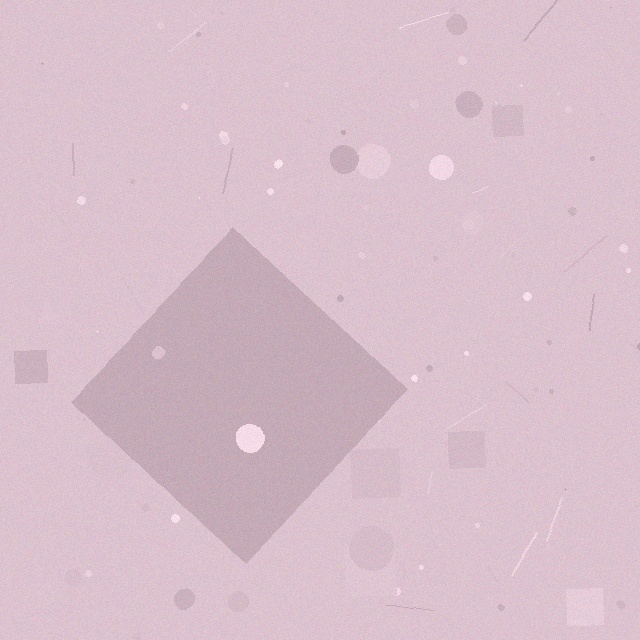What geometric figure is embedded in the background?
A diamond is embedded in the background.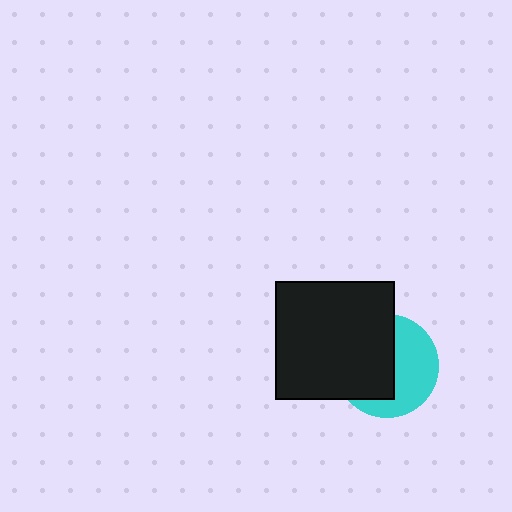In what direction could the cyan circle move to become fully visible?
The cyan circle could move right. That would shift it out from behind the black square entirely.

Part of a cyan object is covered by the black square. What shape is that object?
It is a circle.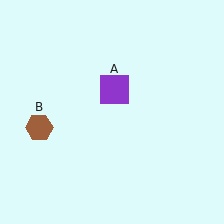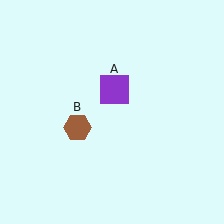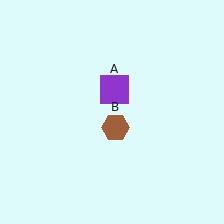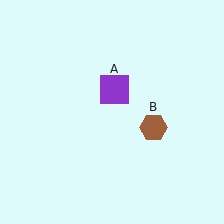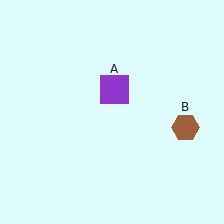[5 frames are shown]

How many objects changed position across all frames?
1 object changed position: brown hexagon (object B).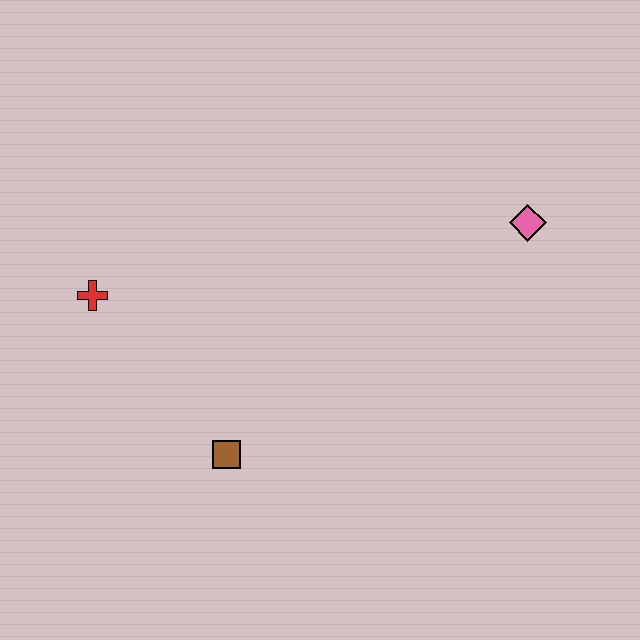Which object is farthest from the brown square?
The pink diamond is farthest from the brown square.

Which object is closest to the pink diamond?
The brown square is closest to the pink diamond.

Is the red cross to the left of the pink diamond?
Yes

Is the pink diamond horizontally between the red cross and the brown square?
No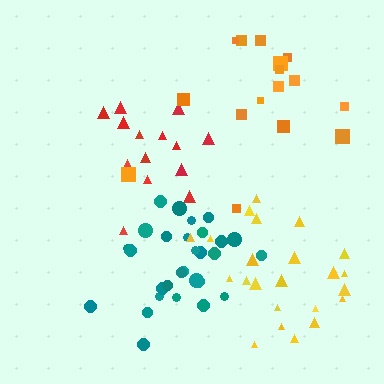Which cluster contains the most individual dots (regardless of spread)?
Teal (29).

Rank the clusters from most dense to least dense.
teal, red, yellow, orange.